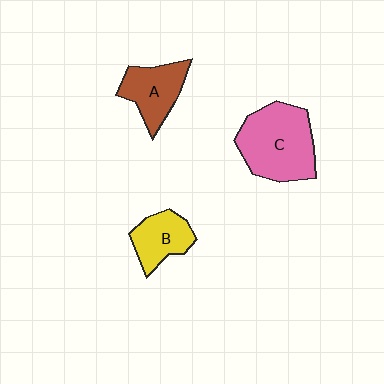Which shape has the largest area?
Shape C (pink).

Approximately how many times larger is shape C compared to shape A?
Approximately 1.6 times.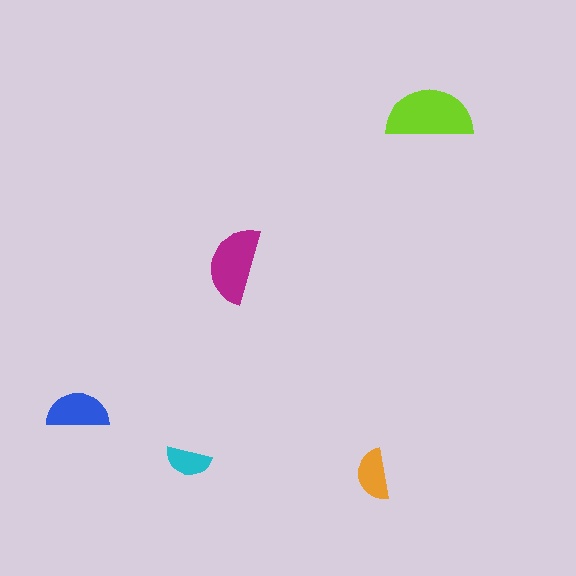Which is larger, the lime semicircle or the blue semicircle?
The lime one.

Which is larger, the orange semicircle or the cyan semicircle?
The orange one.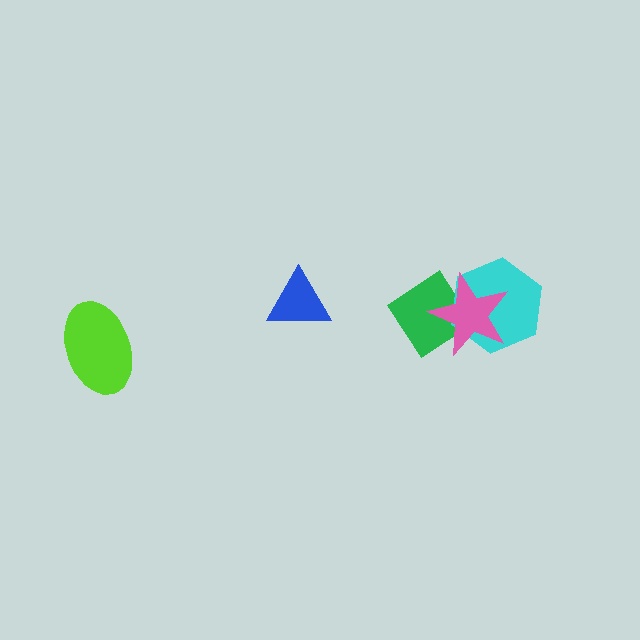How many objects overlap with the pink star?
2 objects overlap with the pink star.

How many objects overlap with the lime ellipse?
0 objects overlap with the lime ellipse.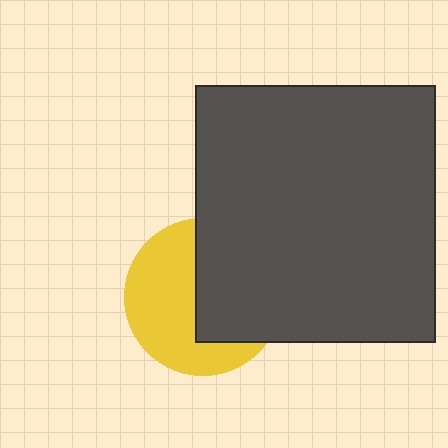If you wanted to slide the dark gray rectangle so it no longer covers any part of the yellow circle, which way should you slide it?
Slide it right — that is the most direct way to separate the two shapes.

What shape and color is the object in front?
The object in front is a dark gray rectangle.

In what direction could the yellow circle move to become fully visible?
The yellow circle could move left. That would shift it out from behind the dark gray rectangle entirely.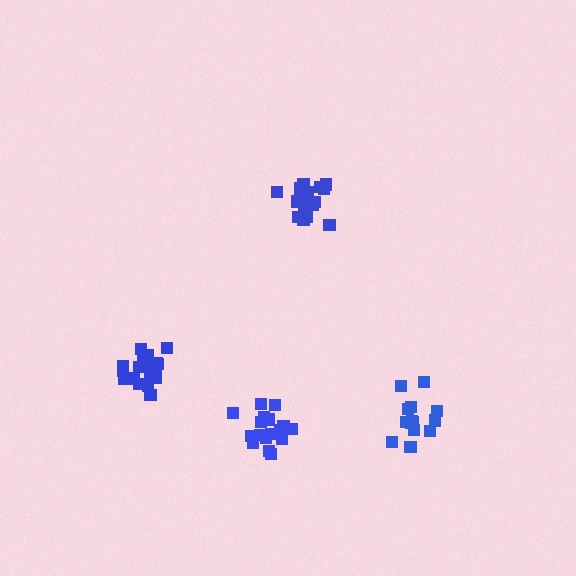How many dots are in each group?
Group 1: 20 dots, Group 2: 17 dots, Group 3: 14 dots, Group 4: 17 dots (68 total).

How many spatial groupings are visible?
There are 4 spatial groupings.